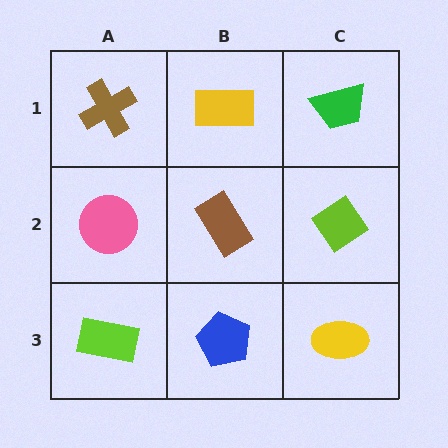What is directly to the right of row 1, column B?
A green trapezoid.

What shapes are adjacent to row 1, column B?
A brown rectangle (row 2, column B), a brown cross (row 1, column A), a green trapezoid (row 1, column C).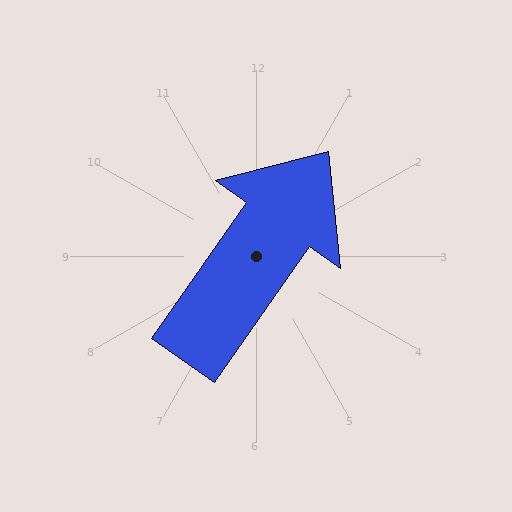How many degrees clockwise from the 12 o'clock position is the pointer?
Approximately 35 degrees.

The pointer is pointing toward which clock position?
Roughly 1 o'clock.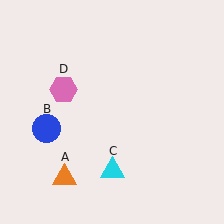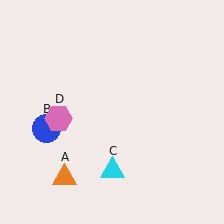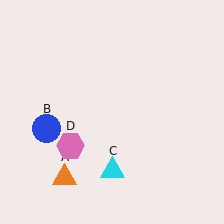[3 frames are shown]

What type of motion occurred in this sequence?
The pink hexagon (object D) rotated counterclockwise around the center of the scene.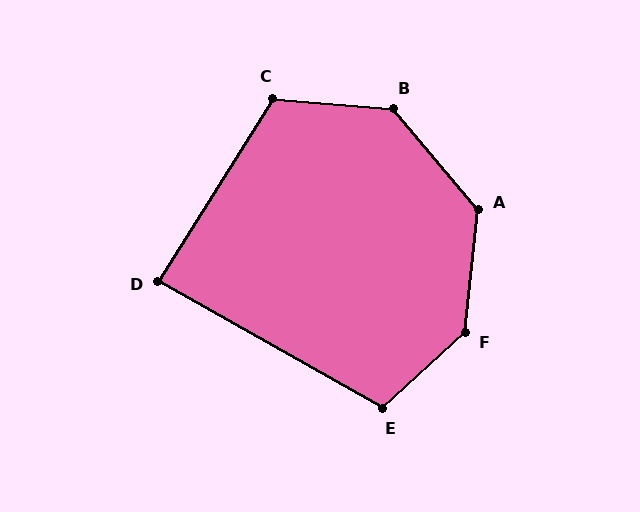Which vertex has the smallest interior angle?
D, at approximately 87 degrees.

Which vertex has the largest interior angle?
F, at approximately 138 degrees.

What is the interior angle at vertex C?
Approximately 117 degrees (obtuse).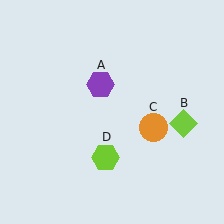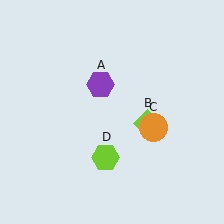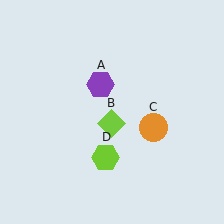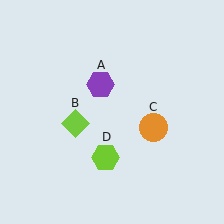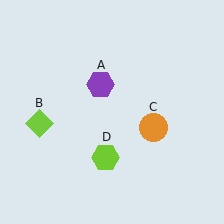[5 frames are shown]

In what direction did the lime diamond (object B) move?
The lime diamond (object B) moved left.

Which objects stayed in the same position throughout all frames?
Purple hexagon (object A) and orange circle (object C) and lime hexagon (object D) remained stationary.